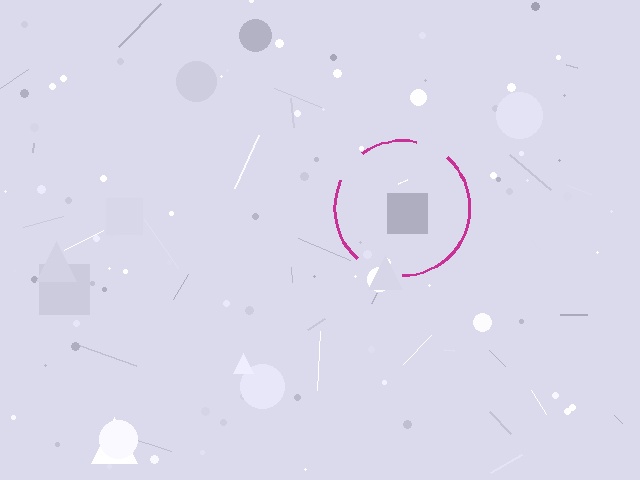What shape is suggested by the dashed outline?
The dashed outline suggests a circle.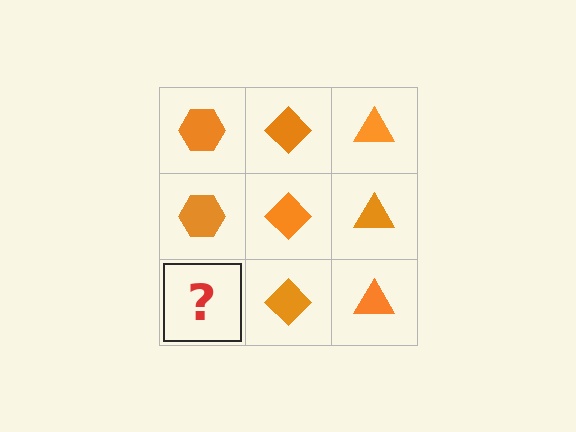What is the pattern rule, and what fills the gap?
The rule is that each column has a consistent shape. The gap should be filled with an orange hexagon.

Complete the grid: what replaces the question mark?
The question mark should be replaced with an orange hexagon.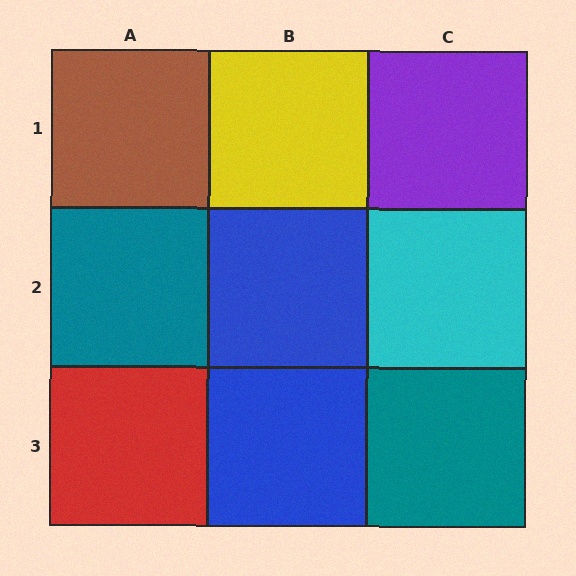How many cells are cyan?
1 cell is cyan.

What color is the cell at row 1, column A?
Brown.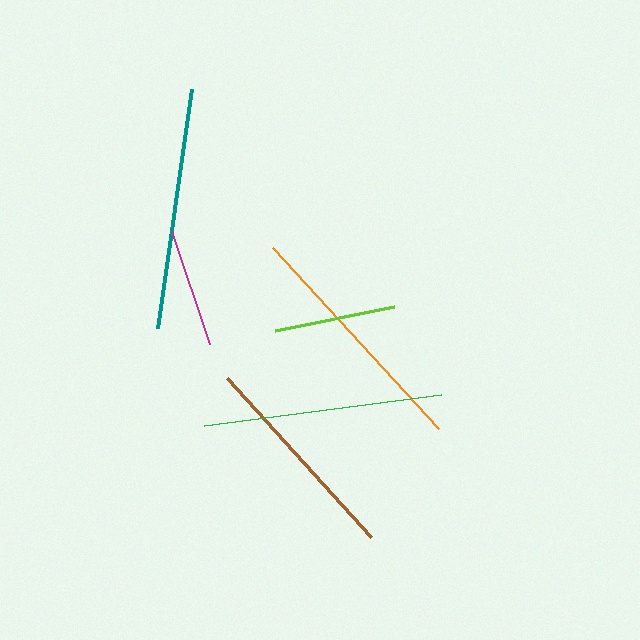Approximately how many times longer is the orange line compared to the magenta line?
The orange line is approximately 2.1 times the length of the magenta line.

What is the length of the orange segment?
The orange segment is approximately 245 pixels long.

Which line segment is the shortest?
The magenta line is the shortest at approximately 120 pixels.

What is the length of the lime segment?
The lime segment is approximately 121 pixels long.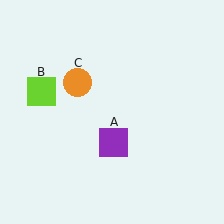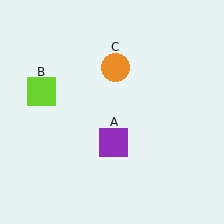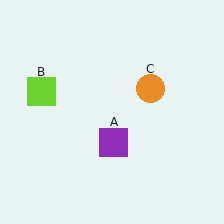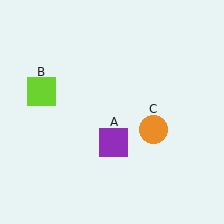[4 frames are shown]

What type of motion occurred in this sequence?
The orange circle (object C) rotated clockwise around the center of the scene.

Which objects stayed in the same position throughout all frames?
Purple square (object A) and lime square (object B) remained stationary.